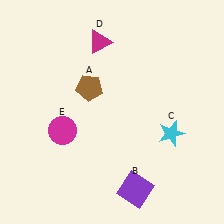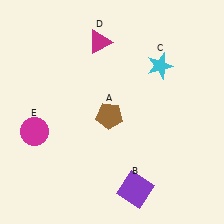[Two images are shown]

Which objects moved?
The objects that moved are: the brown pentagon (A), the cyan star (C), the magenta circle (E).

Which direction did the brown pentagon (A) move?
The brown pentagon (A) moved down.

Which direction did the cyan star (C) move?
The cyan star (C) moved up.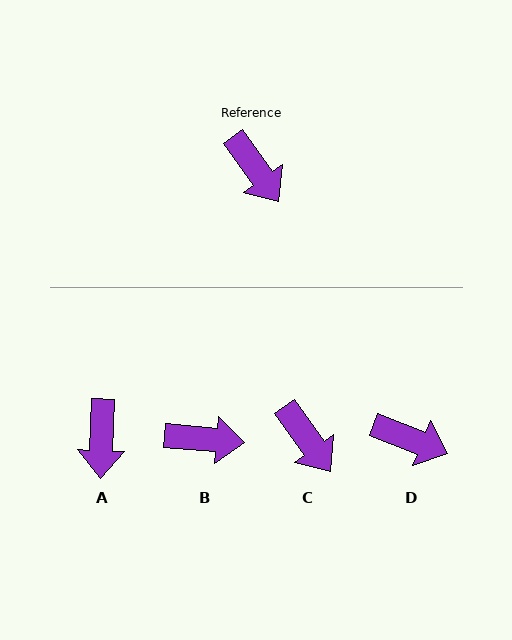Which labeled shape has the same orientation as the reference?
C.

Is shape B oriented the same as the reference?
No, it is off by about 50 degrees.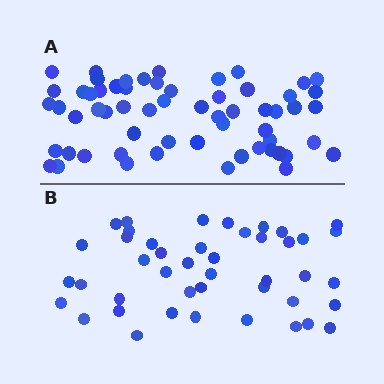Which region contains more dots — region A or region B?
Region A (the top region) has more dots.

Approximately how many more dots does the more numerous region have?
Region A has approximately 15 more dots than region B.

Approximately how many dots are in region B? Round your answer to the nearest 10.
About 40 dots. (The exact count is 44, which rounds to 40.)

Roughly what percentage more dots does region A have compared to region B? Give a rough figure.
About 35% more.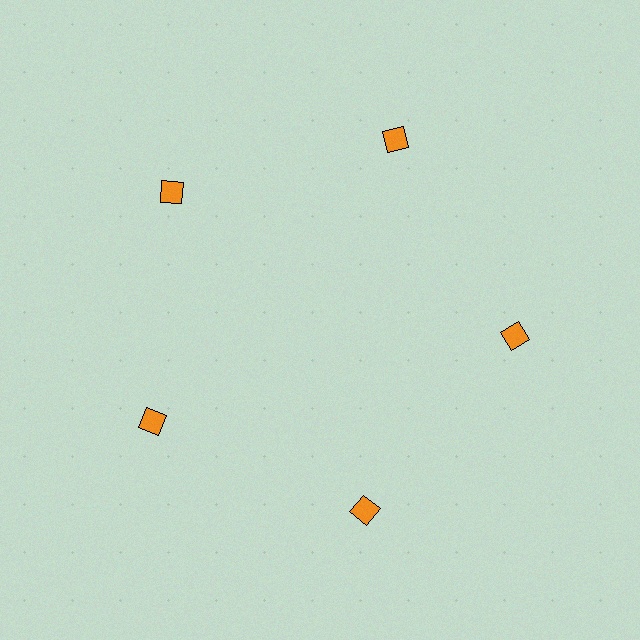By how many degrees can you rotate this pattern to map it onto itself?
The pattern maps onto itself every 72 degrees of rotation.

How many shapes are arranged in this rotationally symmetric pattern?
There are 5 shapes, arranged in 5 groups of 1.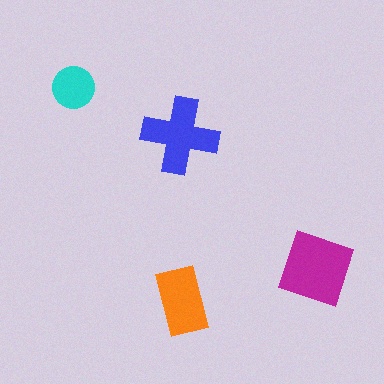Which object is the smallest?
The cyan circle.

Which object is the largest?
The magenta diamond.